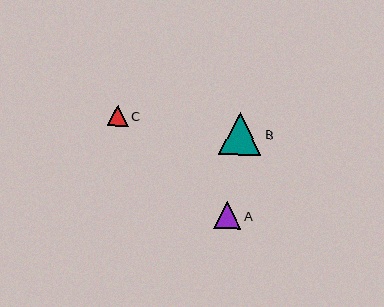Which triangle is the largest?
Triangle B is the largest with a size of approximately 43 pixels.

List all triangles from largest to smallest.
From largest to smallest: B, A, C.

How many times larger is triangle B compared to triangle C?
Triangle B is approximately 2.0 times the size of triangle C.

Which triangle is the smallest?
Triangle C is the smallest with a size of approximately 21 pixels.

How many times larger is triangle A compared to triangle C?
Triangle A is approximately 1.3 times the size of triangle C.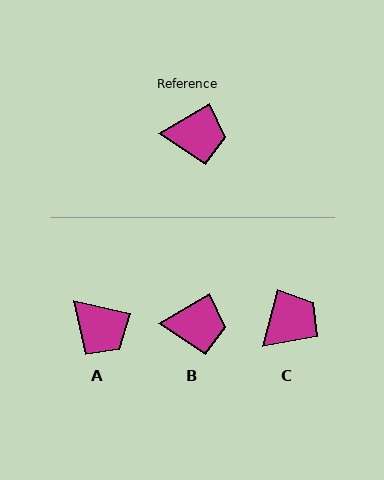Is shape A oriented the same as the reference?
No, it is off by about 43 degrees.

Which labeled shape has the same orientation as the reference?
B.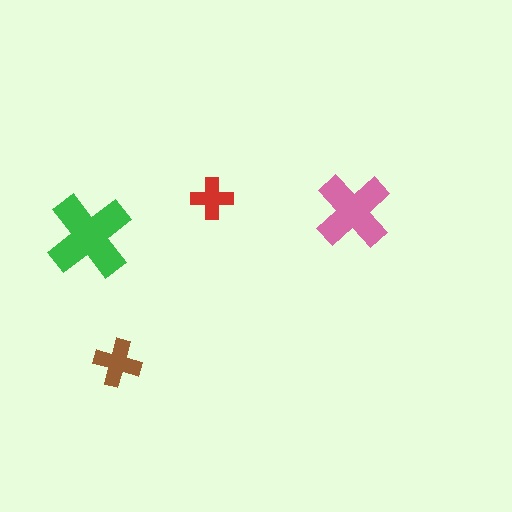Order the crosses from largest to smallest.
the green one, the pink one, the brown one, the red one.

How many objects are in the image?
There are 4 objects in the image.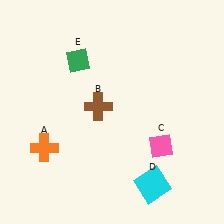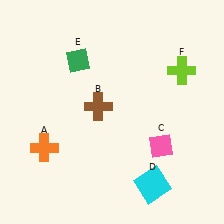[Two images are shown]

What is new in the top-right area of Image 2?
A lime cross (F) was added in the top-right area of Image 2.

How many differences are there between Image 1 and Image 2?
There is 1 difference between the two images.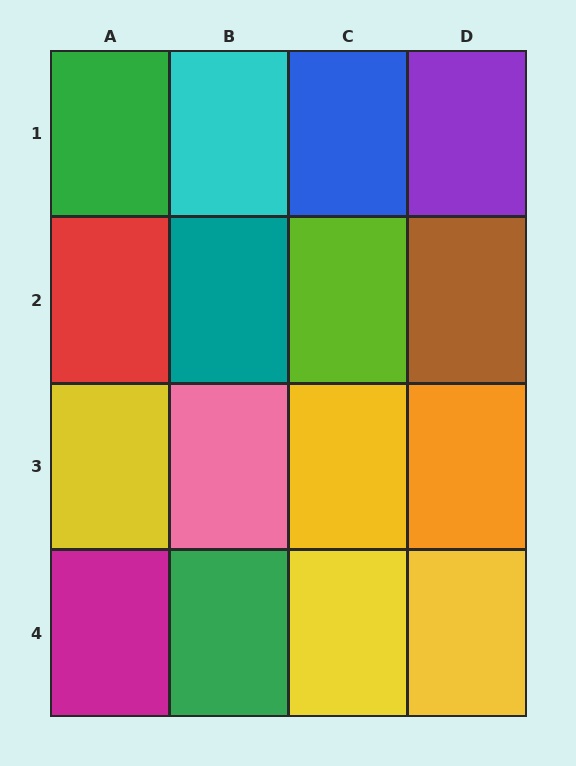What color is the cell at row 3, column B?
Pink.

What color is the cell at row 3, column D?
Orange.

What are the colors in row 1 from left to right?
Green, cyan, blue, purple.